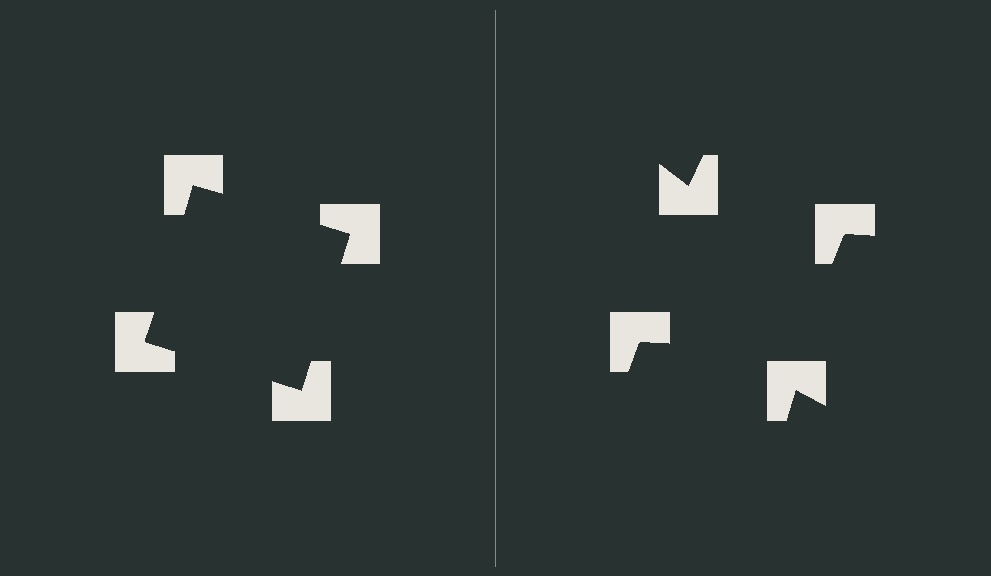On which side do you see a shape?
An illusory square appears on the left side. On the right side the wedge cuts are rotated, so no coherent shape forms.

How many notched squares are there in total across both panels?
8 — 4 on each side.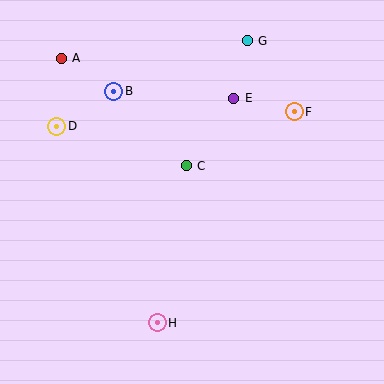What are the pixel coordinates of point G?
Point G is at (247, 41).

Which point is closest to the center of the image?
Point C at (186, 166) is closest to the center.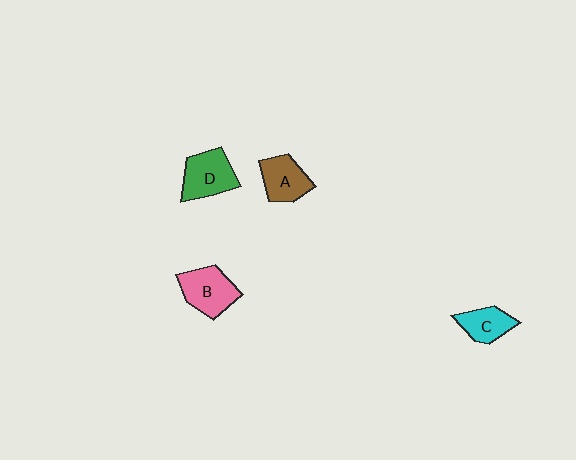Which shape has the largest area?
Shape B (pink).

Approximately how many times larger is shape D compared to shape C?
Approximately 1.4 times.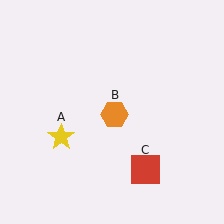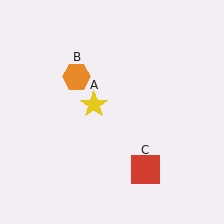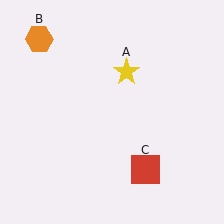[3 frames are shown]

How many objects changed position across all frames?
2 objects changed position: yellow star (object A), orange hexagon (object B).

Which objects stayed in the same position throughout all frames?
Red square (object C) remained stationary.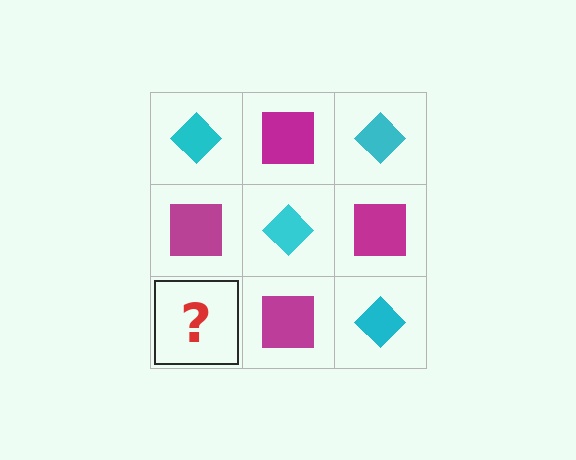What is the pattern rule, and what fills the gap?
The rule is that it alternates cyan diamond and magenta square in a checkerboard pattern. The gap should be filled with a cyan diamond.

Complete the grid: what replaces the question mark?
The question mark should be replaced with a cyan diamond.